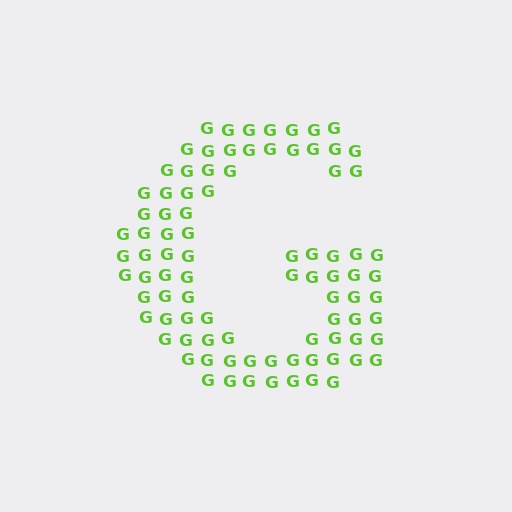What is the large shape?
The large shape is the letter G.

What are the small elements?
The small elements are letter G's.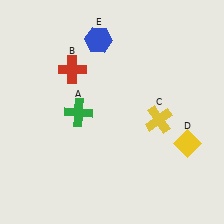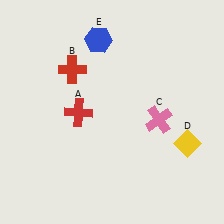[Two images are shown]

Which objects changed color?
A changed from green to red. C changed from yellow to pink.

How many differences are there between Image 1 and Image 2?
There are 2 differences between the two images.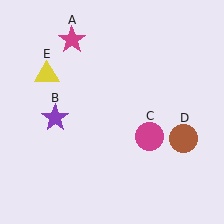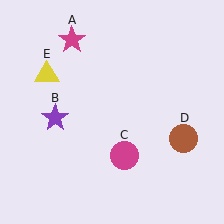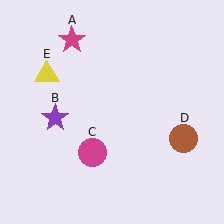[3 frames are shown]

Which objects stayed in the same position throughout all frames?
Magenta star (object A) and purple star (object B) and brown circle (object D) and yellow triangle (object E) remained stationary.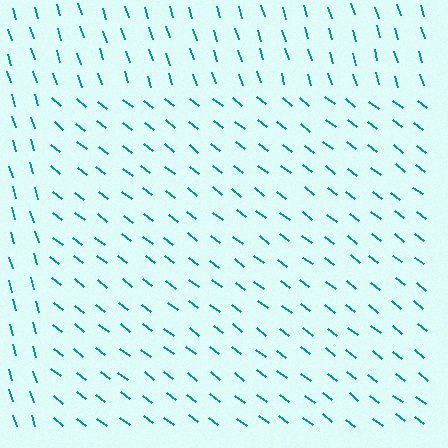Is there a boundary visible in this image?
Yes, there is a texture boundary formed by a change in line orientation.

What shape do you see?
I see a rectangle.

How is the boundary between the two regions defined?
The boundary is defined purely by a change in line orientation (approximately 35 degrees difference). All lines are the same color and thickness.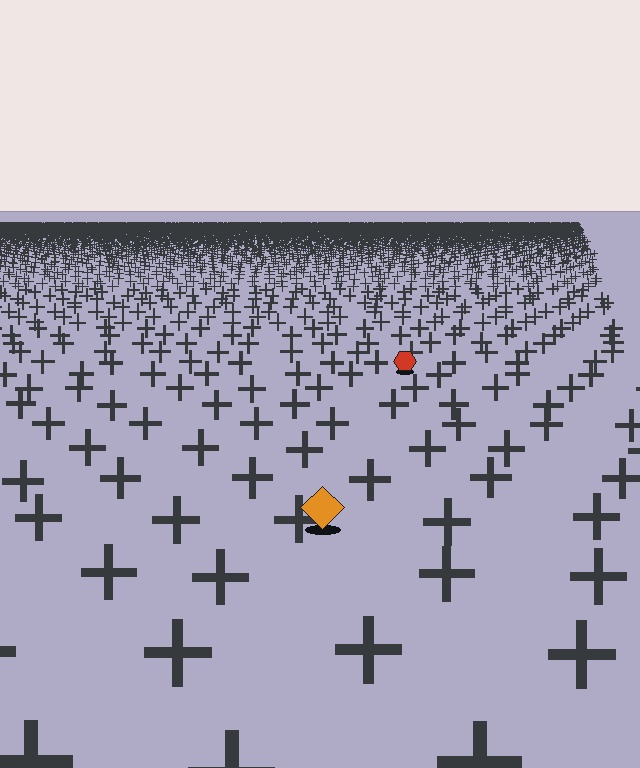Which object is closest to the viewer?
The orange diamond is closest. The texture marks near it are larger and more spread out.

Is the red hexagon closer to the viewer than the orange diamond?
No. The orange diamond is closer — you can tell from the texture gradient: the ground texture is coarser near it.